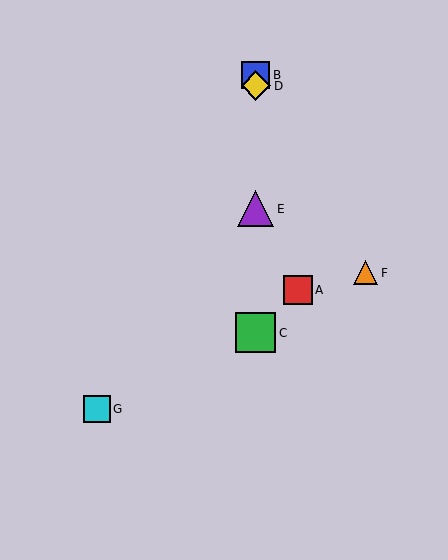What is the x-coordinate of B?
Object B is at x≈256.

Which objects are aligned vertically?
Objects B, C, D, E are aligned vertically.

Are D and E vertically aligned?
Yes, both are at x≈256.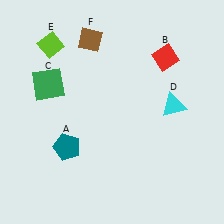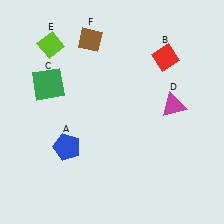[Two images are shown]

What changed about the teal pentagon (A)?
In Image 1, A is teal. In Image 2, it changed to blue.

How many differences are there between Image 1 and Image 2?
There are 2 differences between the two images.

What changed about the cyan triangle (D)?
In Image 1, D is cyan. In Image 2, it changed to magenta.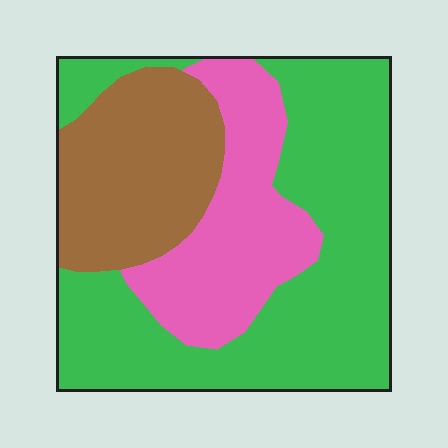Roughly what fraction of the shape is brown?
Brown covers about 25% of the shape.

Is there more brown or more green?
Green.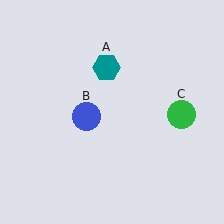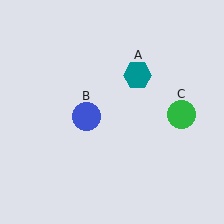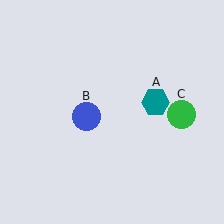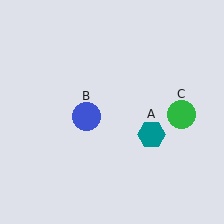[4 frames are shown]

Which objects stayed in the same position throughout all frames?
Blue circle (object B) and green circle (object C) remained stationary.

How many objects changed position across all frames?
1 object changed position: teal hexagon (object A).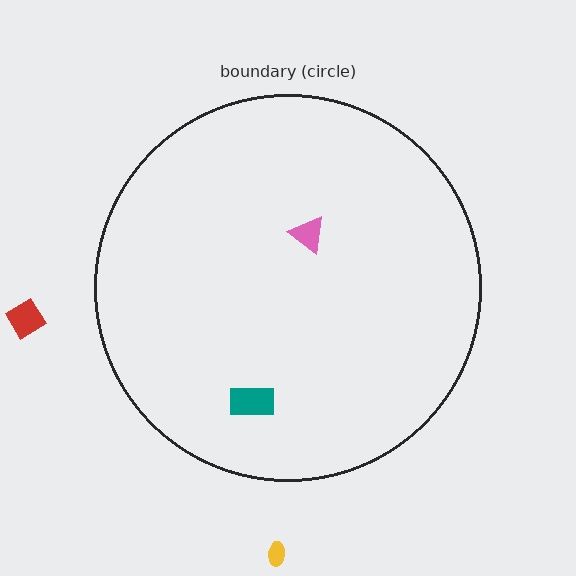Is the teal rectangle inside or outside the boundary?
Inside.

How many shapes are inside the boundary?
2 inside, 2 outside.